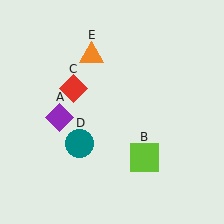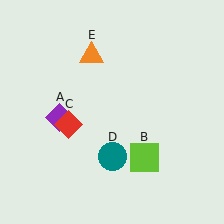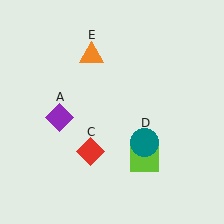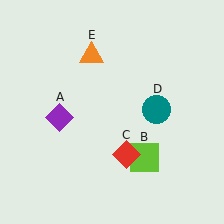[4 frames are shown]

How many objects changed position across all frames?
2 objects changed position: red diamond (object C), teal circle (object D).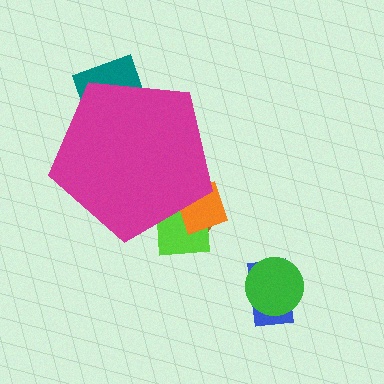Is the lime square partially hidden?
Yes, the lime square is partially hidden behind the magenta pentagon.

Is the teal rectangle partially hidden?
Yes, the teal rectangle is partially hidden behind the magenta pentagon.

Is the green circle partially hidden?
No, the green circle is fully visible.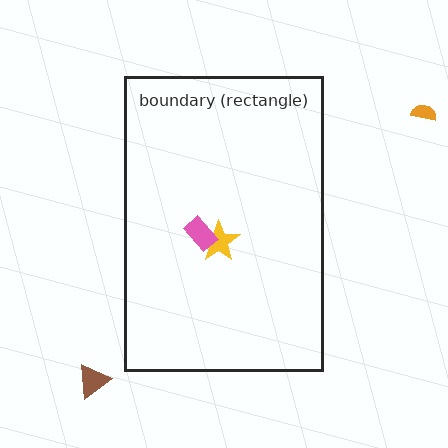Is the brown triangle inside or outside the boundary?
Outside.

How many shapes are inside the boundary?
2 inside, 2 outside.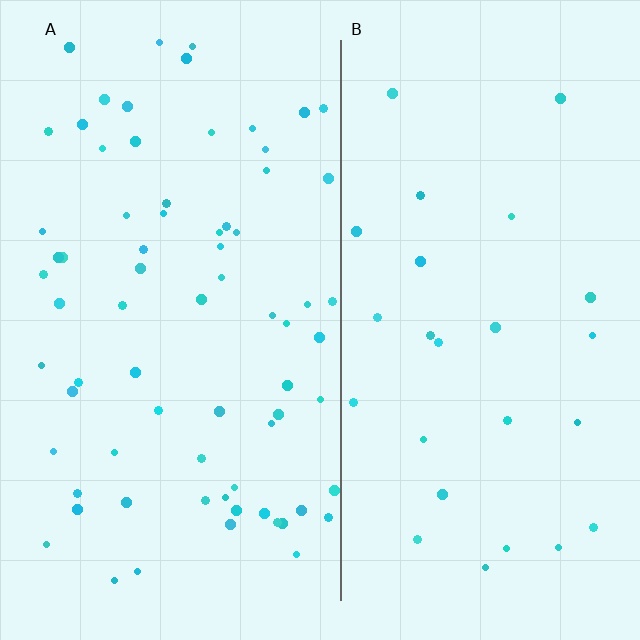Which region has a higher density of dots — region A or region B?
A (the left).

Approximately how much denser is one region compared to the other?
Approximately 2.7× — region A over region B.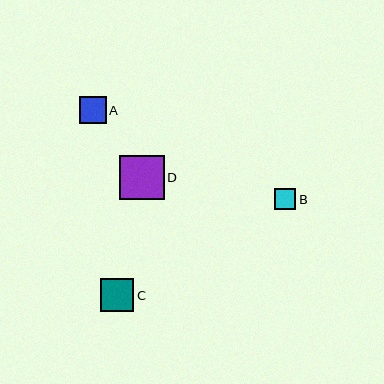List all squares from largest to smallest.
From largest to smallest: D, C, A, B.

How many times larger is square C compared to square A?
Square C is approximately 1.2 times the size of square A.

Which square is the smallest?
Square B is the smallest with a size of approximately 21 pixels.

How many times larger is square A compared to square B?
Square A is approximately 1.3 times the size of square B.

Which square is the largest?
Square D is the largest with a size of approximately 44 pixels.